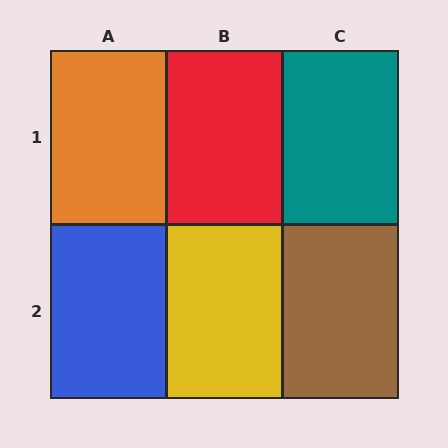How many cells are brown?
1 cell is brown.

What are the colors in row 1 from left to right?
Orange, red, teal.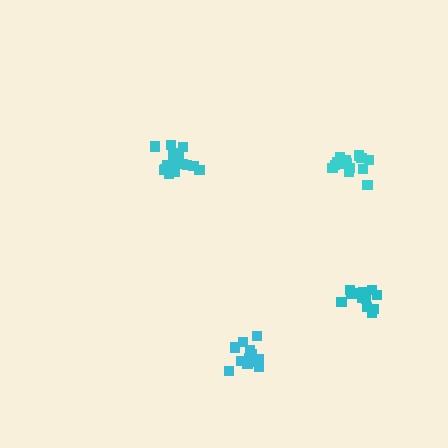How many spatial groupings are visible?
There are 4 spatial groupings.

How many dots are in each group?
Group 1: 12 dots, Group 2: 18 dots, Group 3: 14 dots, Group 4: 14 dots (58 total).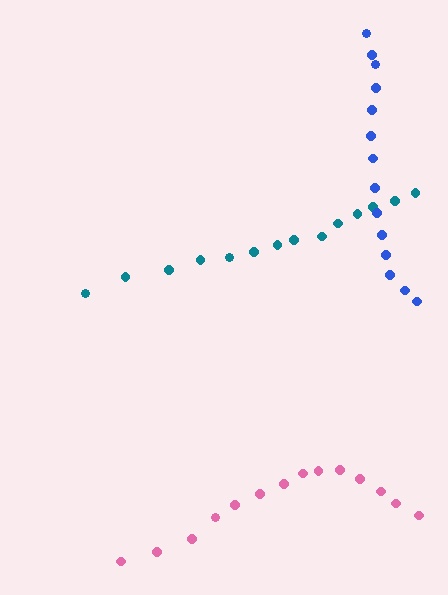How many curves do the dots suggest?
There are 3 distinct paths.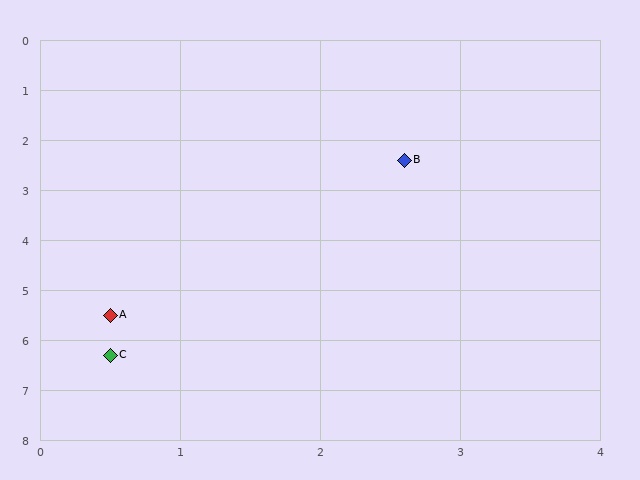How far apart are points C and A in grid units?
Points C and A are about 0.8 grid units apart.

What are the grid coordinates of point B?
Point B is at approximately (2.6, 2.4).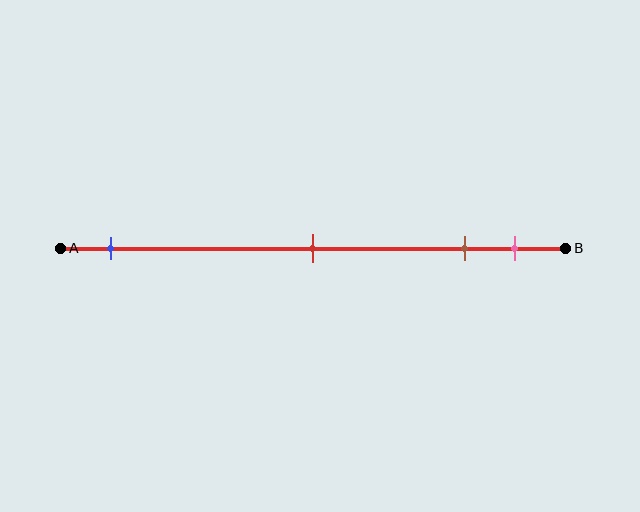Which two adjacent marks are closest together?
The brown and pink marks are the closest adjacent pair.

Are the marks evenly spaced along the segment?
No, the marks are not evenly spaced.